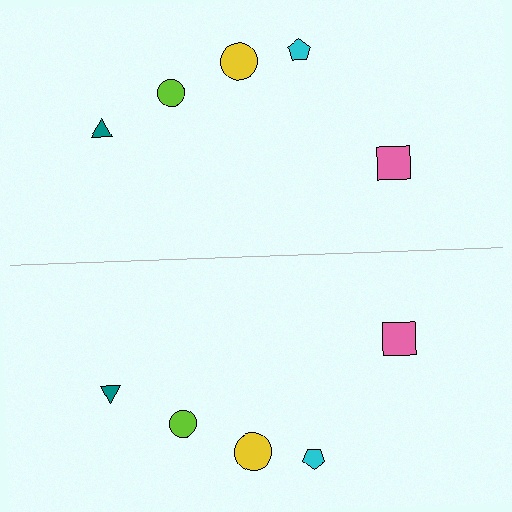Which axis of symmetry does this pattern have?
The pattern has a horizontal axis of symmetry running through the center of the image.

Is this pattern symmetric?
Yes, this pattern has bilateral (reflection) symmetry.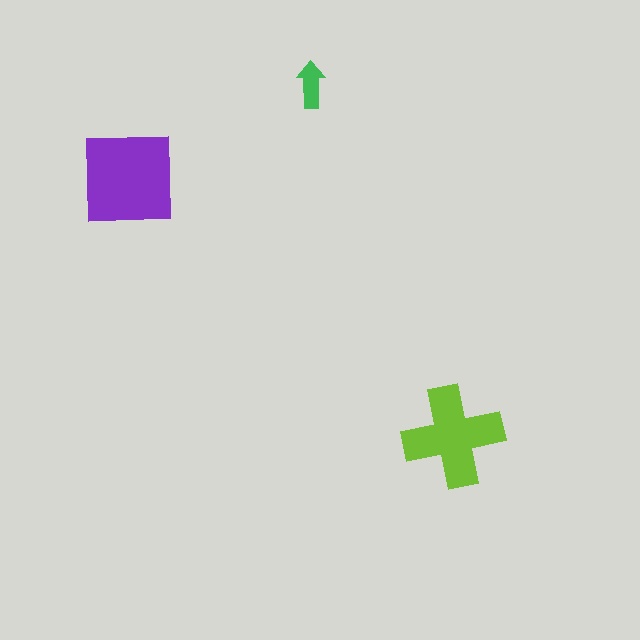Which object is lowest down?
The lime cross is bottommost.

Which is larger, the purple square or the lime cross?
The purple square.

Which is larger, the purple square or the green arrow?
The purple square.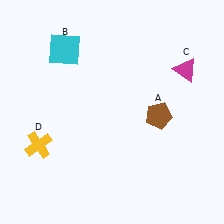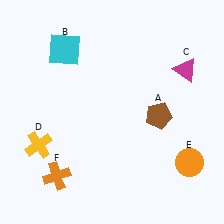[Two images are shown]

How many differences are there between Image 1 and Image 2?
There are 2 differences between the two images.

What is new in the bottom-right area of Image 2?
An orange circle (E) was added in the bottom-right area of Image 2.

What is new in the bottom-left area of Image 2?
An orange cross (F) was added in the bottom-left area of Image 2.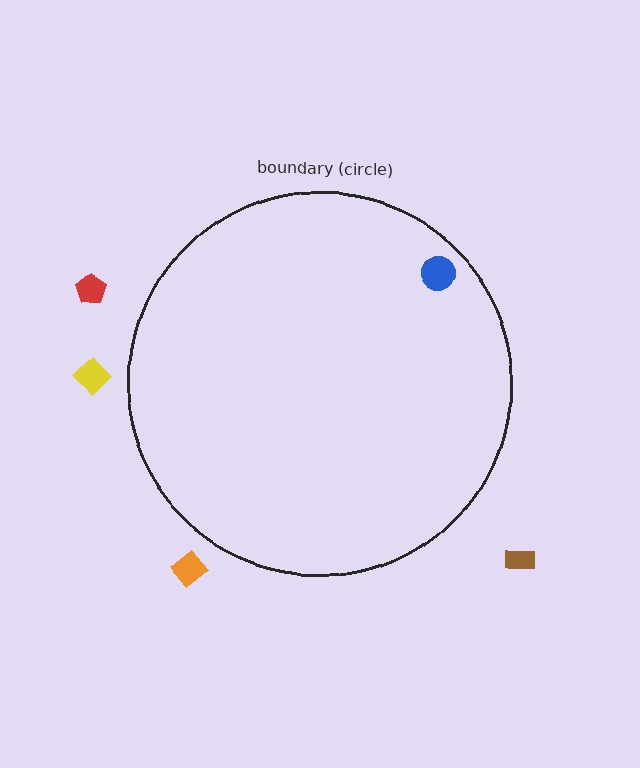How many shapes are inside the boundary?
1 inside, 4 outside.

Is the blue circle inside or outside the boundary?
Inside.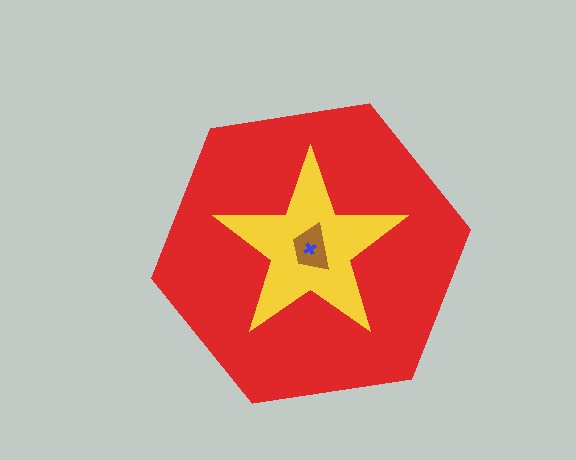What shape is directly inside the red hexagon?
The yellow star.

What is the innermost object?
The blue cross.